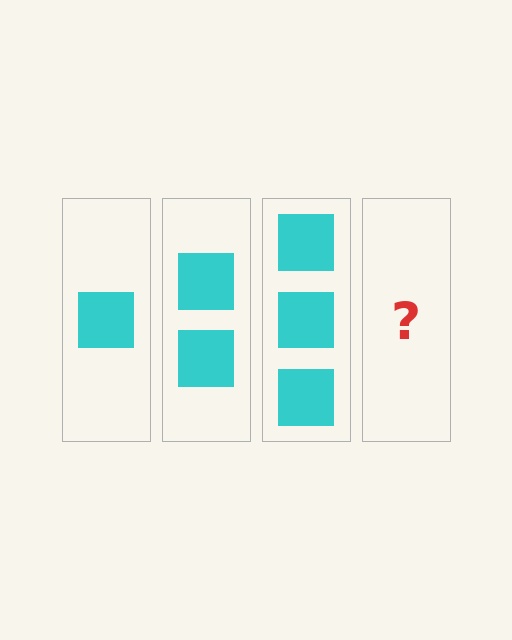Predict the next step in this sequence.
The next step is 4 squares.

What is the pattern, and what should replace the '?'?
The pattern is that each step adds one more square. The '?' should be 4 squares.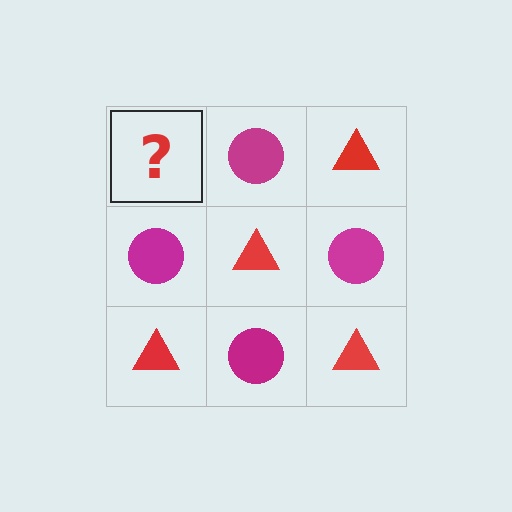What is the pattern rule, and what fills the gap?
The rule is that it alternates red triangle and magenta circle in a checkerboard pattern. The gap should be filled with a red triangle.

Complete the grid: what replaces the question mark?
The question mark should be replaced with a red triangle.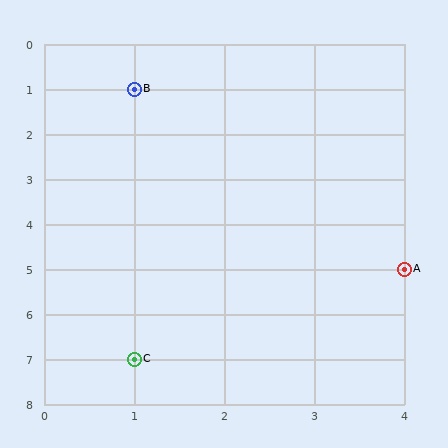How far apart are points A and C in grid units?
Points A and C are 3 columns and 2 rows apart (about 3.6 grid units diagonally).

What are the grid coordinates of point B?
Point B is at grid coordinates (1, 1).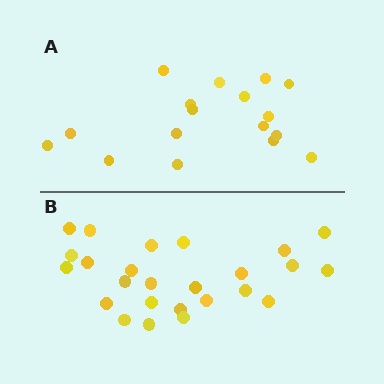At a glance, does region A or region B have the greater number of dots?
Region B (the bottom region) has more dots.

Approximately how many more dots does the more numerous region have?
Region B has roughly 8 or so more dots than region A.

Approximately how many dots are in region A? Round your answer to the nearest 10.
About 20 dots. (The exact count is 17, which rounds to 20.)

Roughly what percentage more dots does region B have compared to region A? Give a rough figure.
About 45% more.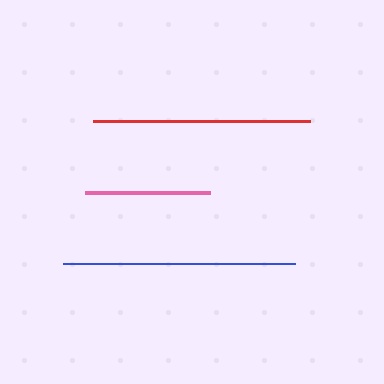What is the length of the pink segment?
The pink segment is approximately 124 pixels long.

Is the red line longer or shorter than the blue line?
The blue line is longer than the red line.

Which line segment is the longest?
The blue line is the longest at approximately 233 pixels.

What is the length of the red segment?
The red segment is approximately 217 pixels long.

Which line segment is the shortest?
The pink line is the shortest at approximately 124 pixels.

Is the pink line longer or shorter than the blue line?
The blue line is longer than the pink line.